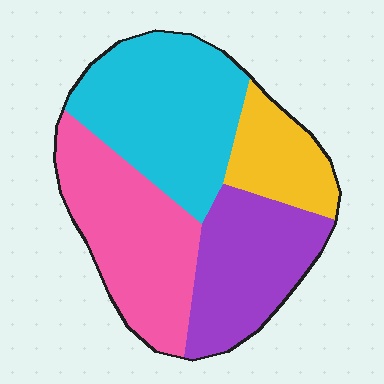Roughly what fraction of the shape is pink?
Pink takes up between a quarter and a half of the shape.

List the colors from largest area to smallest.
From largest to smallest: cyan, pink, purple, yellow.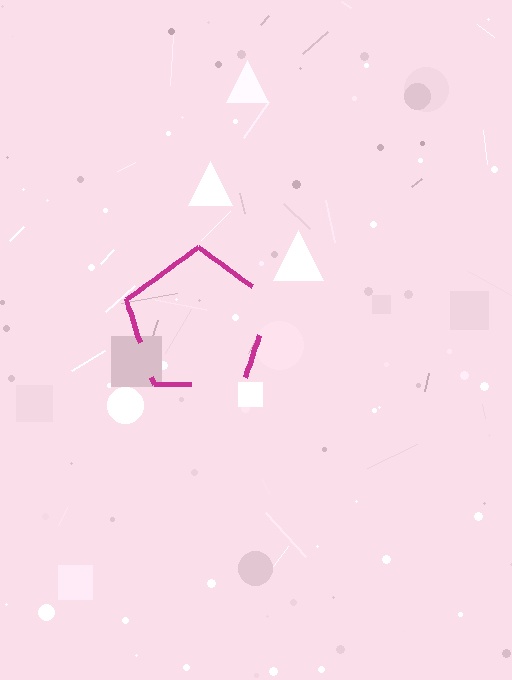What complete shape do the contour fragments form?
The contour fragments form a pentagon.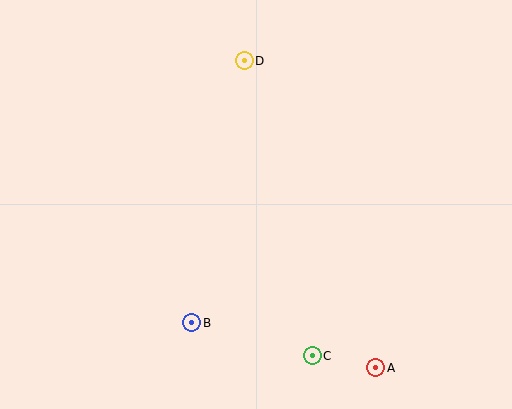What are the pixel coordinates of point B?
Point B is at (192, 323).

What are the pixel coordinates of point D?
Point D is at (244, 61).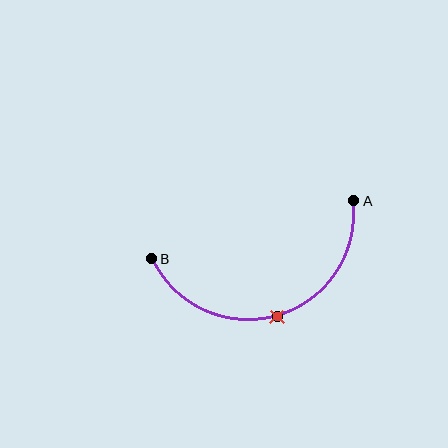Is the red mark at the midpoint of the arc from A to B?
Yes. The red mark lies on the arc at equal arc-length from both A and B — it is the arc midpoint.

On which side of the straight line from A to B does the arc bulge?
The arc bulges below the straight line connecting A and B.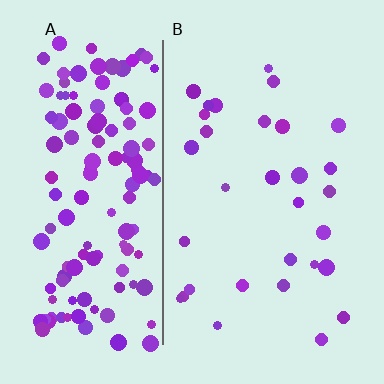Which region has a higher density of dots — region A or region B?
A (the left).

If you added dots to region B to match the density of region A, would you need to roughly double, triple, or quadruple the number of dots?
Approximately quadruple.